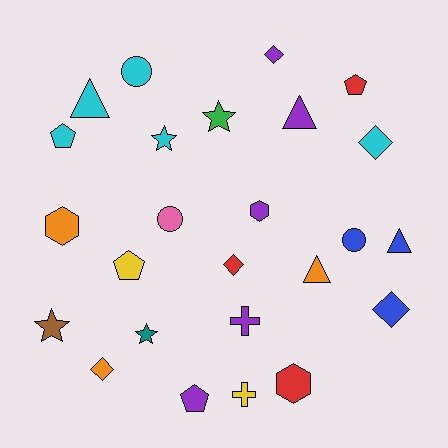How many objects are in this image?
There are 25 objects.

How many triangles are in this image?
There are 4 triangles.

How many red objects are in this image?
There are 3 red objects.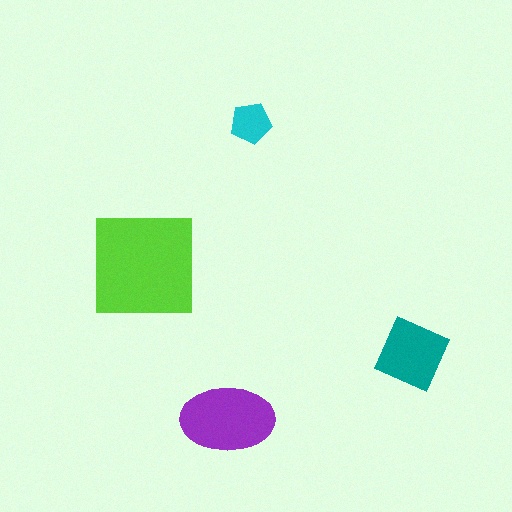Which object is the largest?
The lime square.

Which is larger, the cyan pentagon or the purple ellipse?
The purple ellipse.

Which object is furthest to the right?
The teal diamond is rightmost.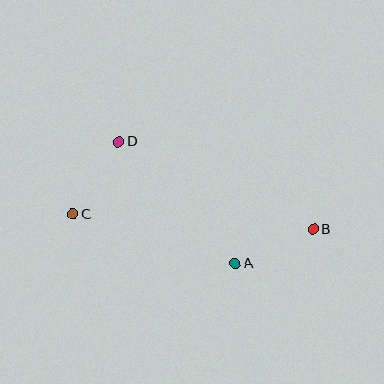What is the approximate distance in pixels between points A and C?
The distance between A and C is approximately 169 pixels.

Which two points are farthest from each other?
Points B and C are farthest from each other.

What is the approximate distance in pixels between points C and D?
The distance between C and D is approximately 86 pixels.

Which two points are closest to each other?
Points A and B are closest to each other.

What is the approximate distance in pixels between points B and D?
The distance between B and D is approximately 213 pixels.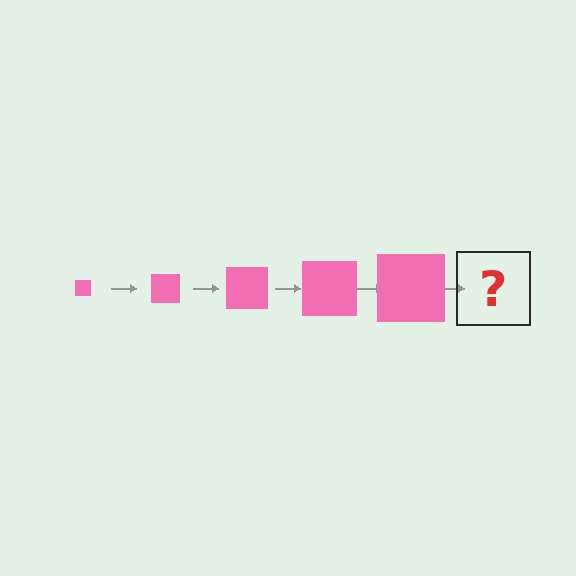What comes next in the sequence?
The next element should be a pink square, larger than the previous one.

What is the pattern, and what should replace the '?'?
The pattern is that the square gets progressively larger each step. The '?' should be a pink square, larger than the previous one.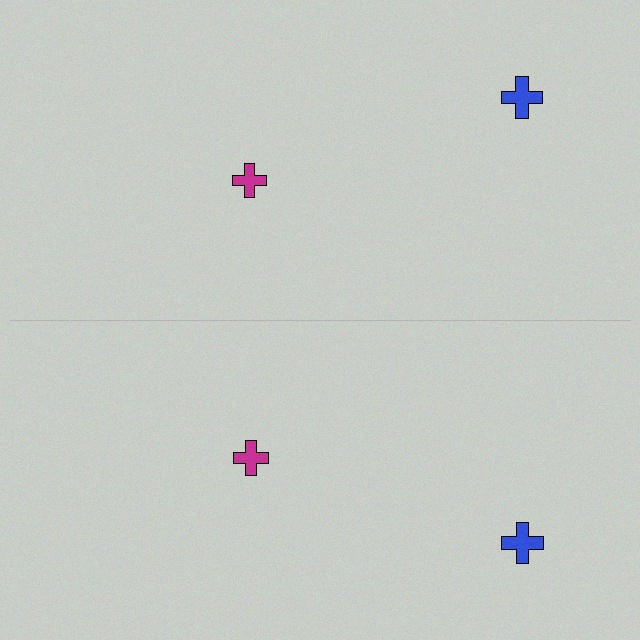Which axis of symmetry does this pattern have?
The pattern has a horizontal axis of symmetry running through the center of the image.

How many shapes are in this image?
There are 4 shapes in this image.